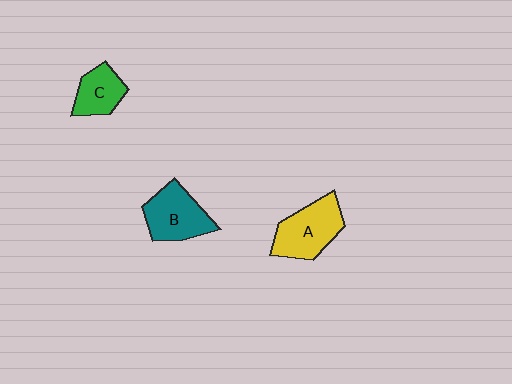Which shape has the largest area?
Shape A (yellow).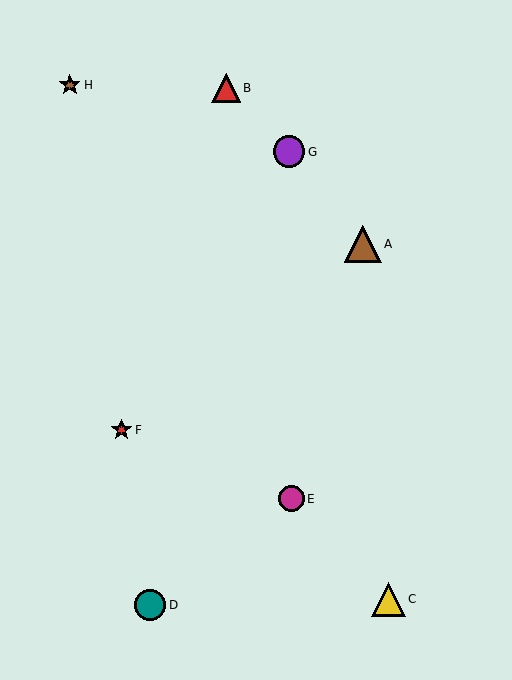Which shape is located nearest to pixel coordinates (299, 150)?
The purple circle (labeled G) at (289, 152) is nearest to that location.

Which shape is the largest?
The brown triangle (labeled A) is the largest.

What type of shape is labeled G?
Shape G is a purple circle.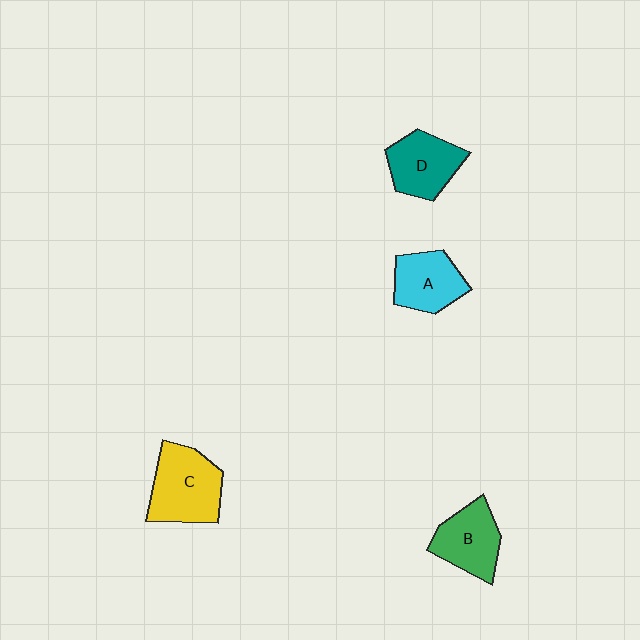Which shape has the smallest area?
Shape A (cyan).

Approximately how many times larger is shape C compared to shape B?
Approximately 1.3 times.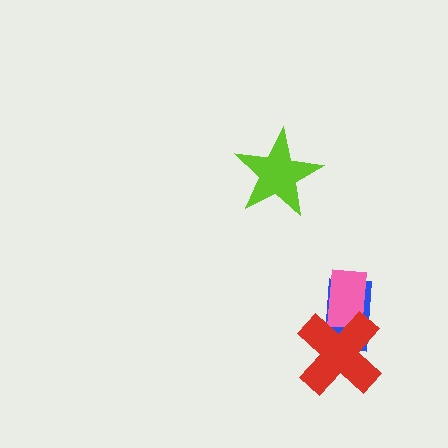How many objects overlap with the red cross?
2 objects overlap with the red cross.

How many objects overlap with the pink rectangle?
2 objects overlap with the pink rectangle.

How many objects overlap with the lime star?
0 objects overlap with the lime star.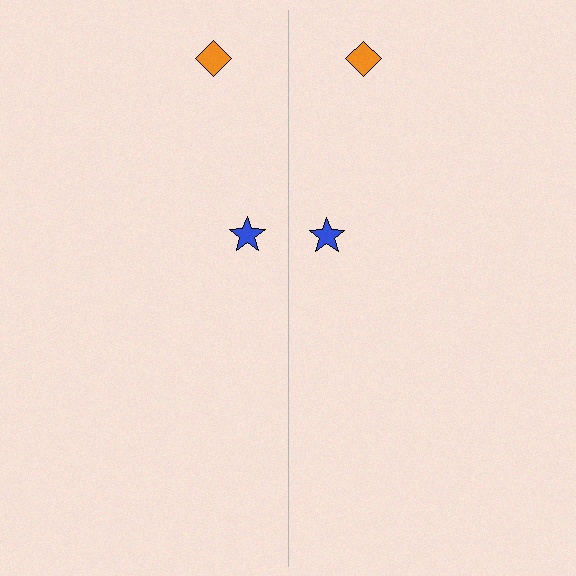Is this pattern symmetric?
Yes, this pattern has bilateral (reflection) symmetry.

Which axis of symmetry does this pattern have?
The pattern has a vertical axis of symmetry running through the center of the image.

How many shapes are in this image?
There are 4 shapes in this image.